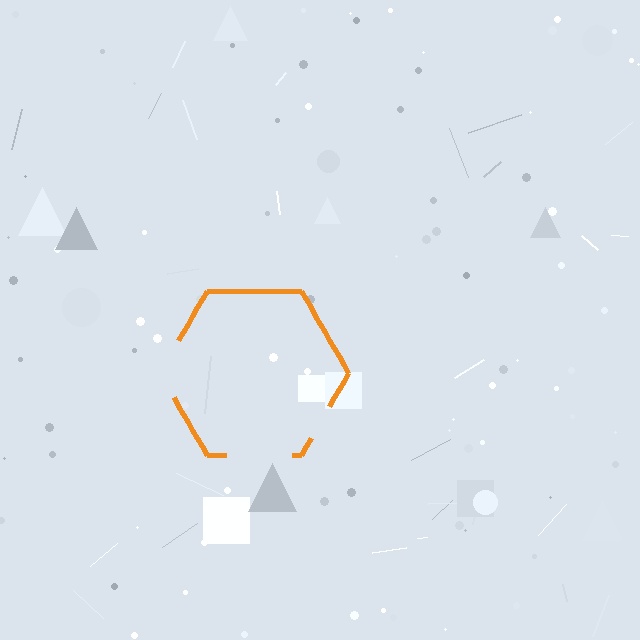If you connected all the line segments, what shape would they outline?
They would outline a hexagon.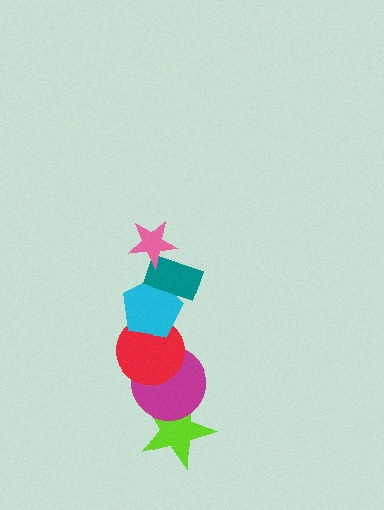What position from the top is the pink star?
The pink star is 1st from the top.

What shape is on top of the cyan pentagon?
The teal rectangle is on top of the cyan pentagon.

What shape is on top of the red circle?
The cyan pentagon is on top of the red circle.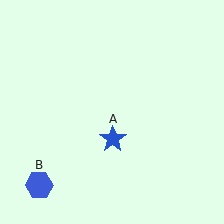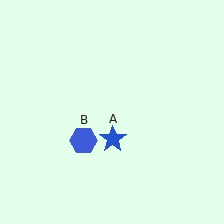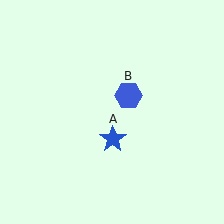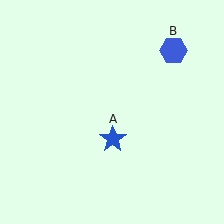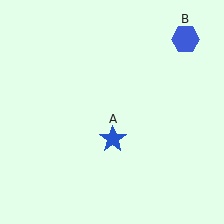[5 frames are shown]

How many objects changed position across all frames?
1 object changed position: blue hexagon (object B).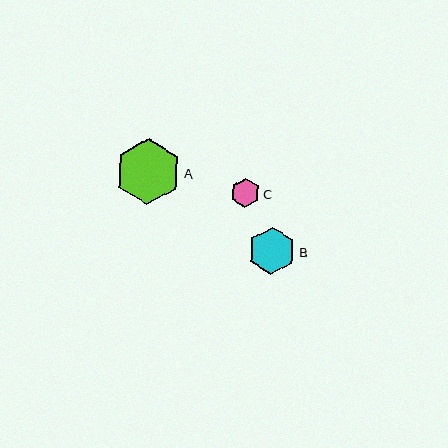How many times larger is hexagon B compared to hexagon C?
Hexagon B is approximately 1.6 times the size of hexagon C.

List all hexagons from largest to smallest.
From largest to smallest: A, B, C.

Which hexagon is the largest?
Hexagon A is the largest with a size of approximately 66 pixels.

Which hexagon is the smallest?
Hexagon C is the smallest with a size of approximately 30 pixels.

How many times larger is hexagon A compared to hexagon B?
Hexagon A is approximately 1.4 times the size of hexagon B.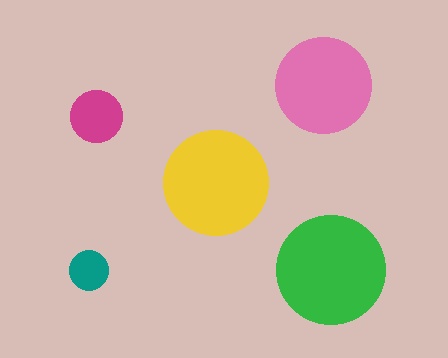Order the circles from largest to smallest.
the green one, the yellow one, the pink one, the magenta one, the teal one.